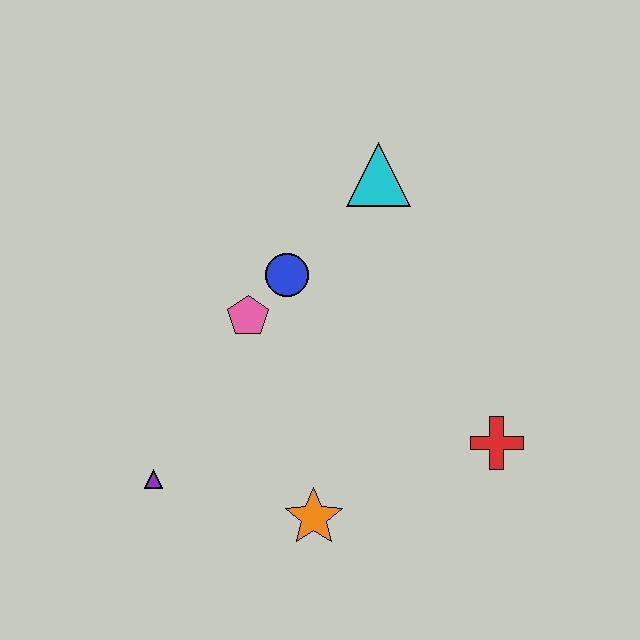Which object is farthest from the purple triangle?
The cyan triangle is farthest from the purple triangle.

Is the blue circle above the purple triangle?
Yes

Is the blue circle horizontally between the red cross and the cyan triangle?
No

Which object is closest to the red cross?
The orange star is closest to the red cross.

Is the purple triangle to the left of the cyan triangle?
Yes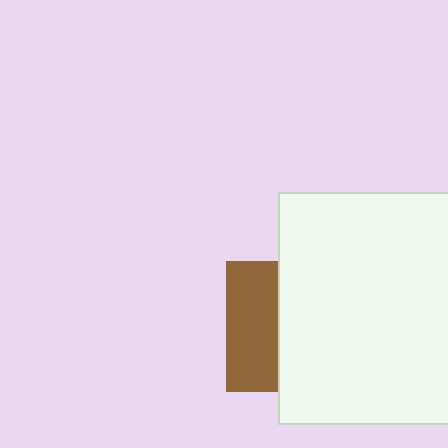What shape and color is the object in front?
The object in front is a white rectangle.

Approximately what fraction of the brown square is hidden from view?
Roughly 61% of the brown square is hidden behind the white rectangle.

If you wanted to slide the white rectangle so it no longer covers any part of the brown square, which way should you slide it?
Slide it right — that is the most direct way to separate the two shapes.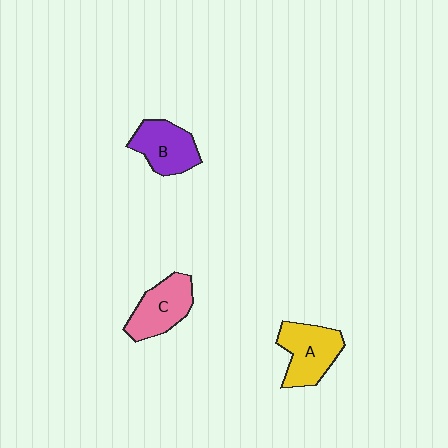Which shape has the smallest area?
Shape B (purple).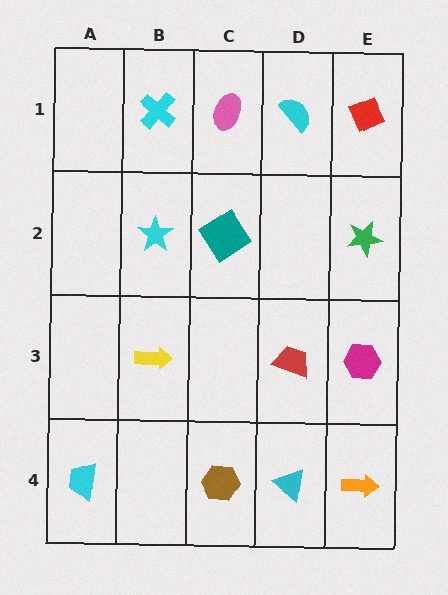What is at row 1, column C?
A pink ellipse.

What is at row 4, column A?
A cyan trapezoid.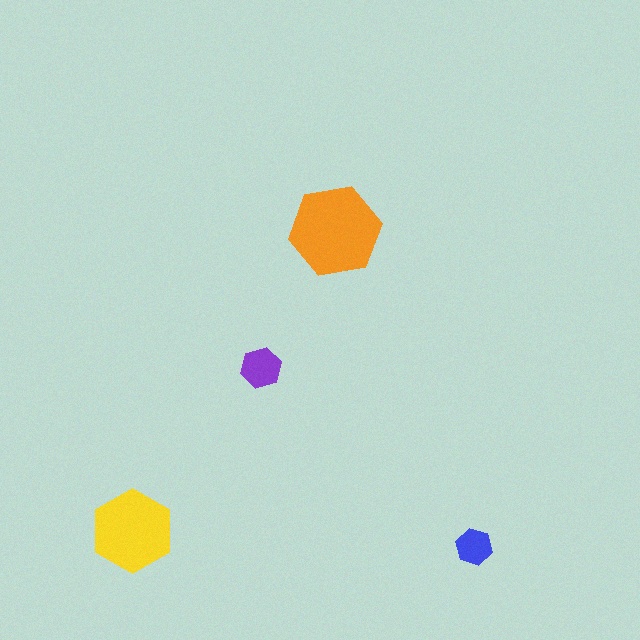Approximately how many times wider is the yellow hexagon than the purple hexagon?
About 2 times wider.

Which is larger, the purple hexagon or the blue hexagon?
The purple one.